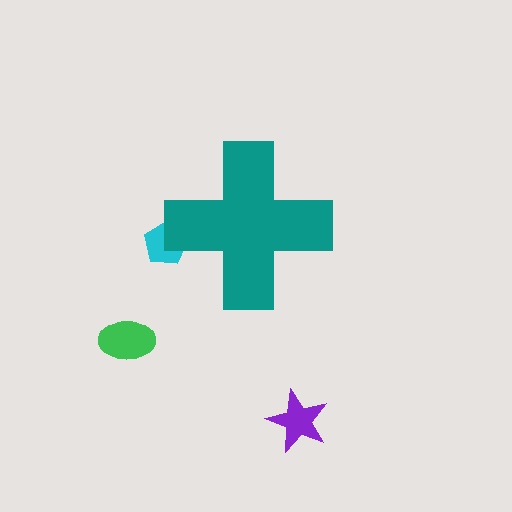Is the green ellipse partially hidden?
No, the green ellipse is fully visible.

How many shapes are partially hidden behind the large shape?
1 shape is partially hidden.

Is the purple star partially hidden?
No, the purple star is fully visible.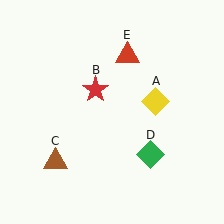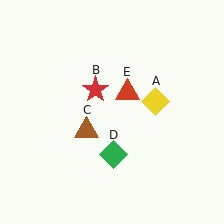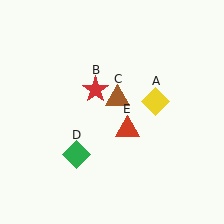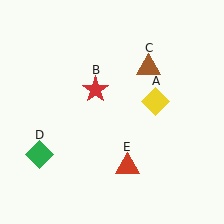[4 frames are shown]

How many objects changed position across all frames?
3 objects changed position: brown triangle (object C), green diamond (object D), red triangle (object E).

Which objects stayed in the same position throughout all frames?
Yellow diamond (object A) and red star (object B) remained stationary.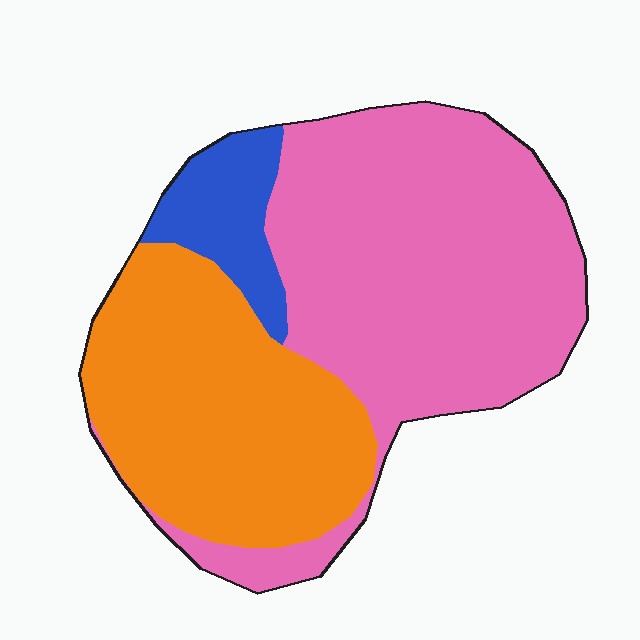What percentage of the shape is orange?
Orange covers 37% of the shape.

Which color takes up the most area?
Pink, at roughly 55%.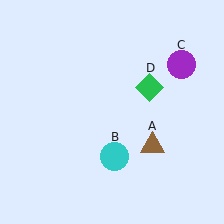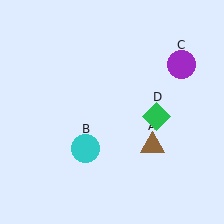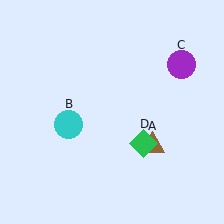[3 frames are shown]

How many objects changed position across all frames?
2 objects changed position: cyan circle (object B), green diamond (object D).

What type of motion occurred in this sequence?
The cyan circle (object B), green diamond (object D) rotated clockwise around the center of the scene.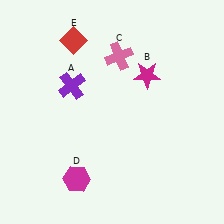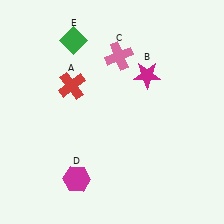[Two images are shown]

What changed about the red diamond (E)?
In Image 1, E is red. In Image 2, it changed to green.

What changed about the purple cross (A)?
In Image 1, A is purple. In Image 2, it changed to red.